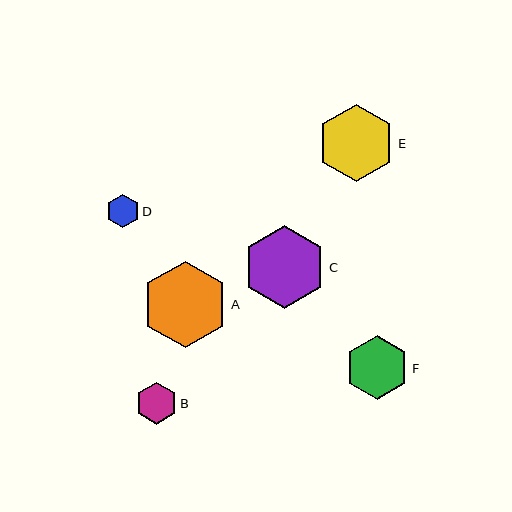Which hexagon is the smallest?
Hexagon D is the smallest with a size of approximately 33 pixels.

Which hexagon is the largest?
Hexagon A is the largest with a size of approximately 86 pixels.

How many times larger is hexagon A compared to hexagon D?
Hexagon A is approximately 2.6 times the size of hexagon D.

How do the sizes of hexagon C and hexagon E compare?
Hexagon C and hexagon E are approximately the same size.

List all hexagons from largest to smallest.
From largest to smallest: A, C, E, F, B, D.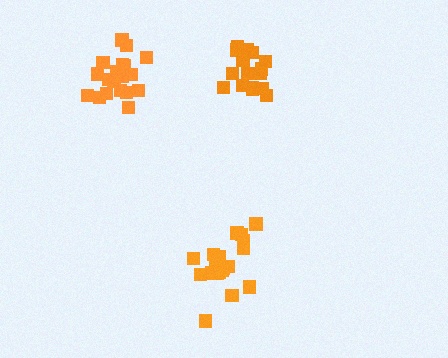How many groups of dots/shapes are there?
There are 3 groups.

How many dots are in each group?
Group 1: 20 dots, Group 2: 17 dots, Group 3: 19 dots (56 total).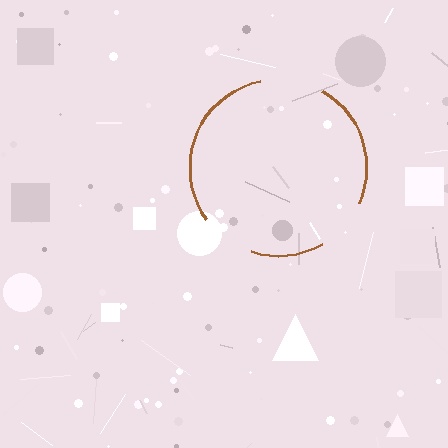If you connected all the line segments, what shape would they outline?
They would outline a circle.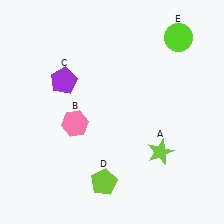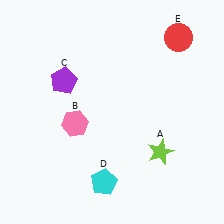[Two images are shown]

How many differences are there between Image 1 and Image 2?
There are 2 differences between the two images.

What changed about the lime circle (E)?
In Image 1, E is lime. In Image 2, it changed to red.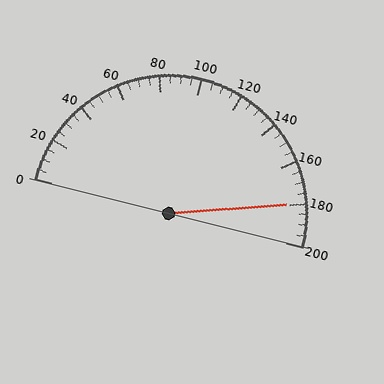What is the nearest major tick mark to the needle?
The nearest major tick mark is 180.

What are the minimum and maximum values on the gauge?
The gauge ranges from 0 to 200.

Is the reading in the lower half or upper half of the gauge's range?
The reading is in the upper half of the range (0 to 200).